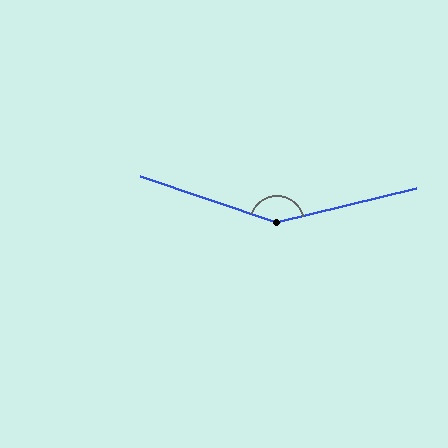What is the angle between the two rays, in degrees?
Approximately 147 degrees.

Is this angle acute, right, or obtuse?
It is obtuse.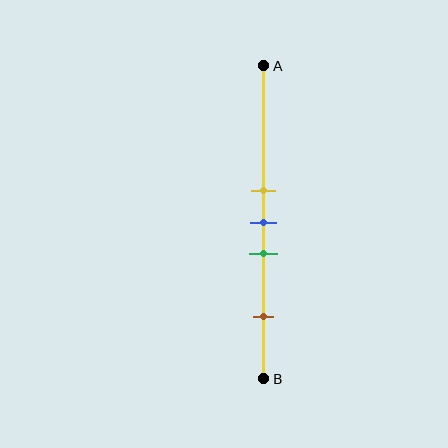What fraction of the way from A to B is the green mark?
The green mark is approximately 60% (0.6) of the way from A to B.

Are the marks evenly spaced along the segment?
No, the marks are not evenly spaced.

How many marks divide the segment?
There are 4 marks dividing the segment.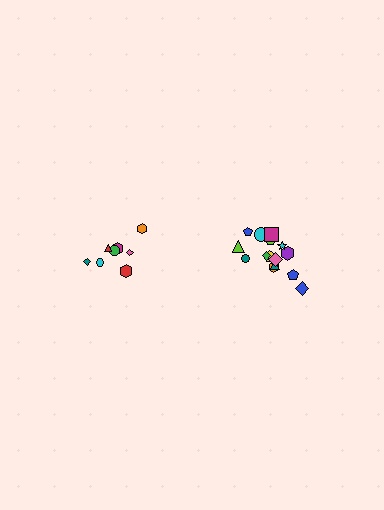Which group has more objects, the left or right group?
The right group.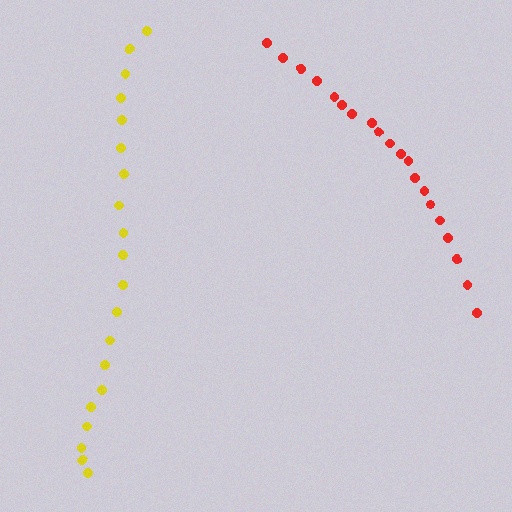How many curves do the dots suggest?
There are 2 distinct paths.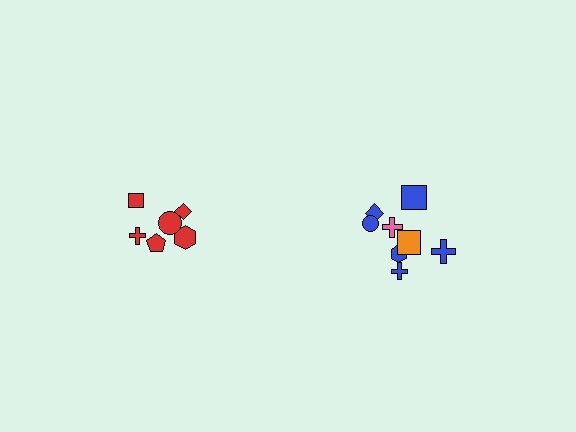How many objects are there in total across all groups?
There are 14 objects.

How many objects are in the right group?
There are 8 objects.